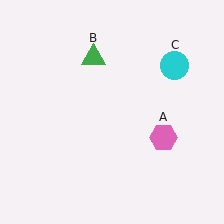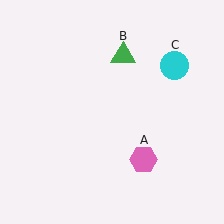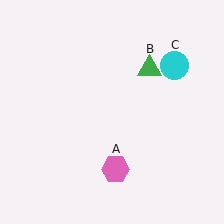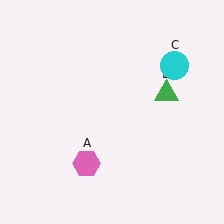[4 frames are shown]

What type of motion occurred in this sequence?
The pink hexagon (object A), green triangle (object B) rotated clockwise around the center of the scene.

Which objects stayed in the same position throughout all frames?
Cyan circle (object C) remained stationary.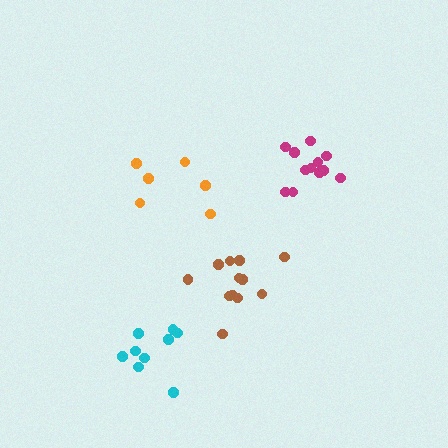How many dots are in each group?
Group 1: 9 dots, Group 2: 12 dots, Group 3: 12 dots, Group 4: 6 dots (39 total).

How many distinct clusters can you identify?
There are 4 distinct clusters.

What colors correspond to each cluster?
The clusters are colored: cyan, brown, magenta, orange.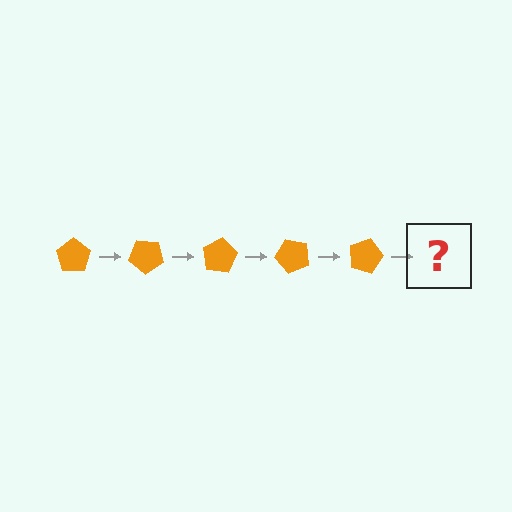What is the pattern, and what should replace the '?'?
The pattern is that the pentagon rotates 40 degrees each step. The '?' should be an orange pentagon rotated 200 degrees.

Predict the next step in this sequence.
The next step is an orange pentagon rotated 200 degrees.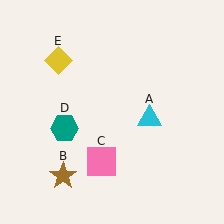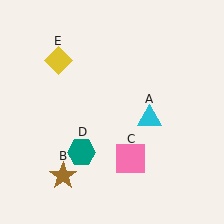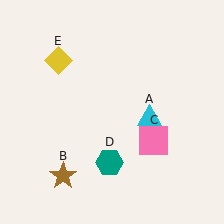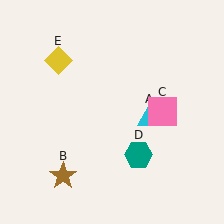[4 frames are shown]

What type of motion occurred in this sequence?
The pink square (object C), teal hexagon (object D) rotated counterclockwise around the center of the scene.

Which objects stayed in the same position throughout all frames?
Cyan triangle (object A) and brown star (object B) and yellow diamond (object E) remained stationary.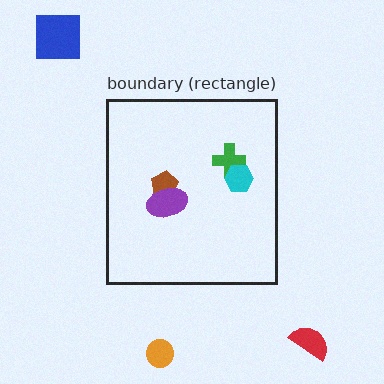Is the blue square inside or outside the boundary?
Outside.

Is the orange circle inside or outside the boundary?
Outside.